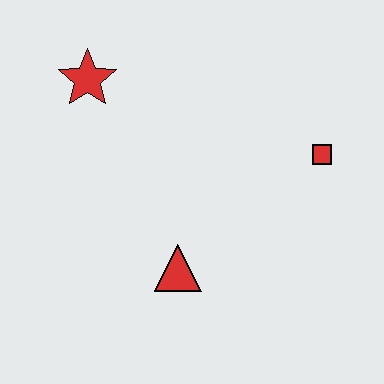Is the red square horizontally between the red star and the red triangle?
No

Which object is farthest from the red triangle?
The red star is farthest from the red triangle.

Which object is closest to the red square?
The red triangle is closest to the red square.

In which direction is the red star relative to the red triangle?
The red star is above the red triangle.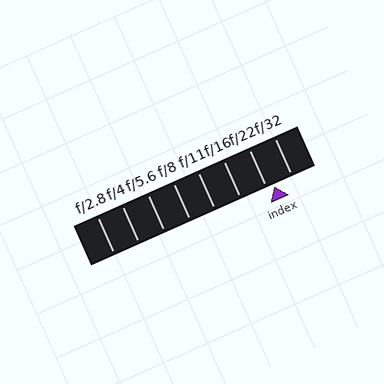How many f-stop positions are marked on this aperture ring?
There are 8 f-stop positions marked.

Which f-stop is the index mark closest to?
The index mark is closest to f/22.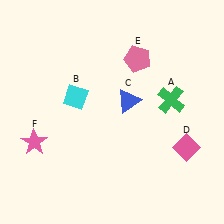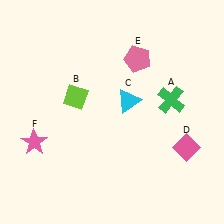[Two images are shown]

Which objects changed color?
B changed from cyan to lime. C changed from blue to cyan.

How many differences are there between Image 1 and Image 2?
There are 2 differences between the two images.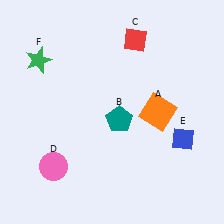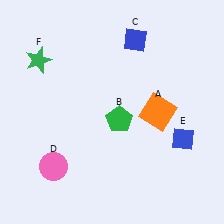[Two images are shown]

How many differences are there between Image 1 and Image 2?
There are 2 differences between the two images.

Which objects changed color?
B changed from teal to green. C changed from red to blue.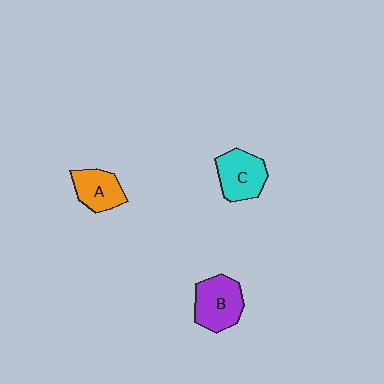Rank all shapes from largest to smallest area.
From largest to smallest: B (purple), C (cyan), A (orange).